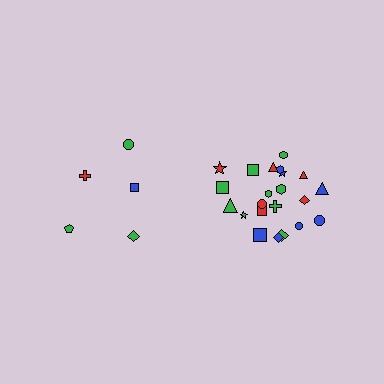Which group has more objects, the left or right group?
The right group.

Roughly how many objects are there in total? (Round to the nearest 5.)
Roughly 25 objects in total.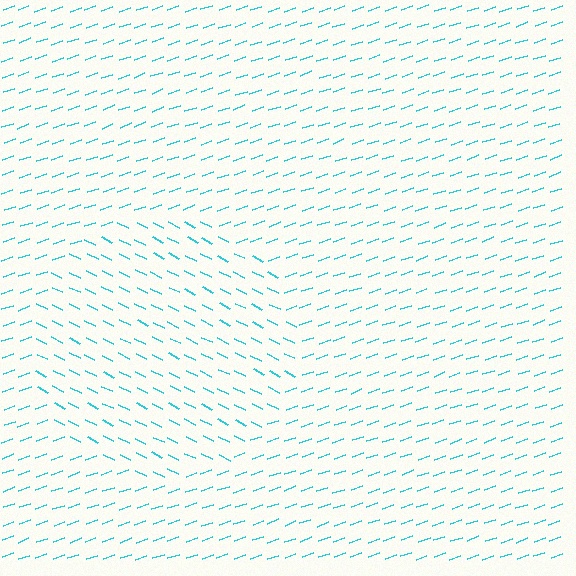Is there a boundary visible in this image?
Yes, there is a texture boundary formed by a change in line orientation.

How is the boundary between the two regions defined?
The boundary is defined purely by a change in line orientation (approximately 45 degrees difference). All lines are the same color and thickness.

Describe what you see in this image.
The image is filled with small cyan line segments. A circle region in the image has lines oriented differently from the surrounding lines, creating a visible texture boundary.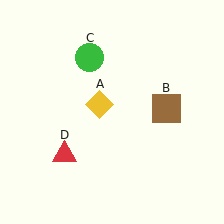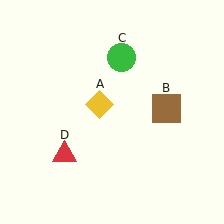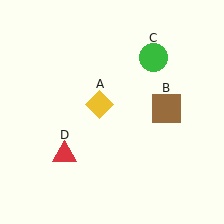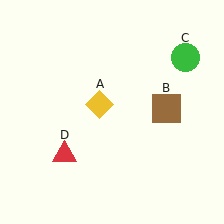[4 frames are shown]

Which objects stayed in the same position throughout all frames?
Yellow diamond (object A) and brown square (object B) and red triangle (object D) remained stationary.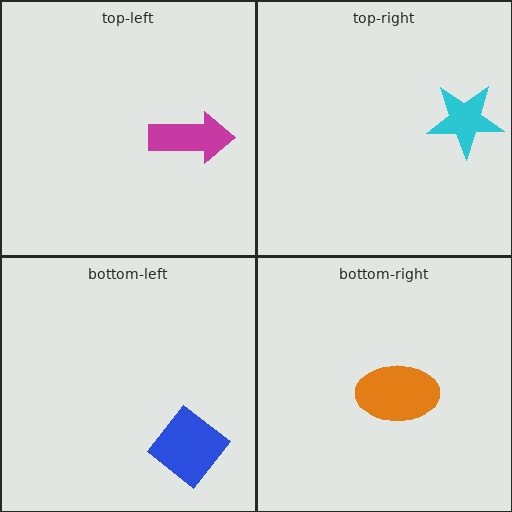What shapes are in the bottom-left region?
The blue diamond.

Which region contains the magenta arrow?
The top-left region.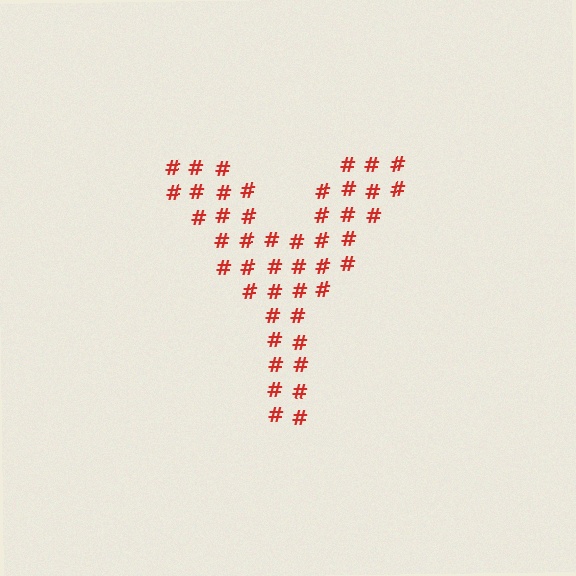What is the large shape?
The large shape is the letter Y.